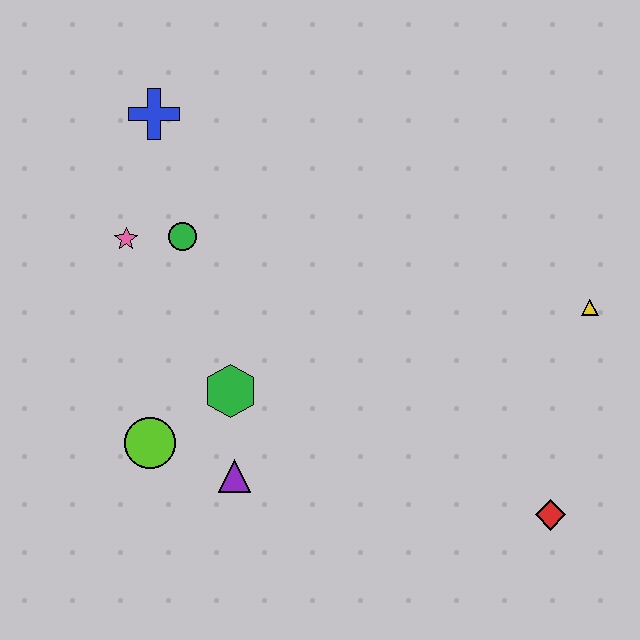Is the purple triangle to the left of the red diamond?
Yes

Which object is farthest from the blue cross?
The red diamond is farthest from the blue cross.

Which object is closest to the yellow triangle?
The red diamond is closest to the yellow triangle.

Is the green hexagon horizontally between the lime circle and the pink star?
No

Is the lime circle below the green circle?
Yes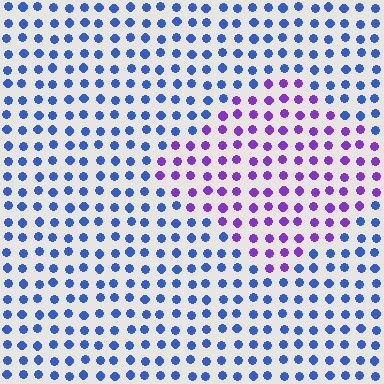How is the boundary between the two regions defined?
The boundary is defined purely by a slight shift in hue (about 51 degrees). Spacing, size, and orientation are identical on both sides.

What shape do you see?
I see a diamond.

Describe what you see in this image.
The image is filled with small blue elements in a uniform arrangement. A diamond-shaped region is visible where the elements are tinted to a slightly different hue, forming a subtle color boundary.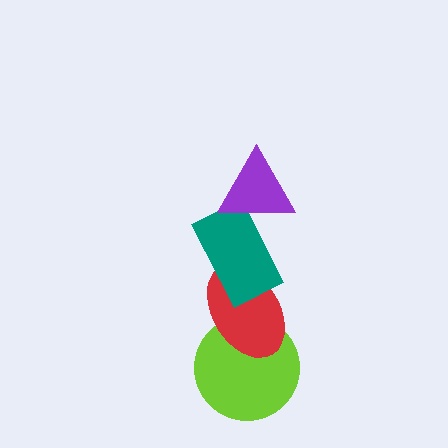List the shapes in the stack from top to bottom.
From top to bottom: the purple triangle, the teal rectangle, the red ellipse, the lime circle.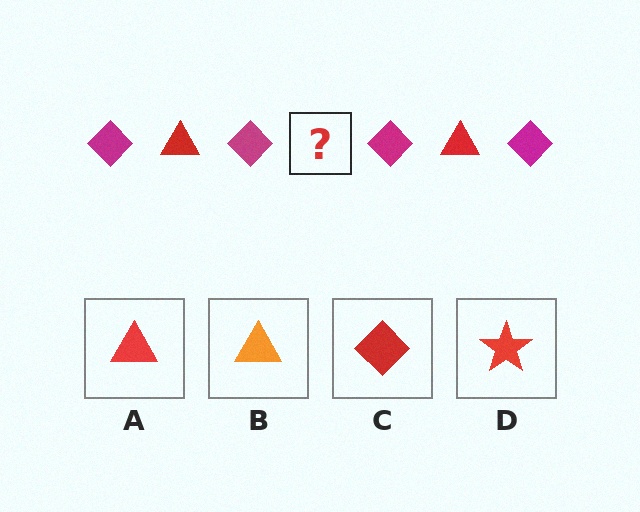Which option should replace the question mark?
Option A.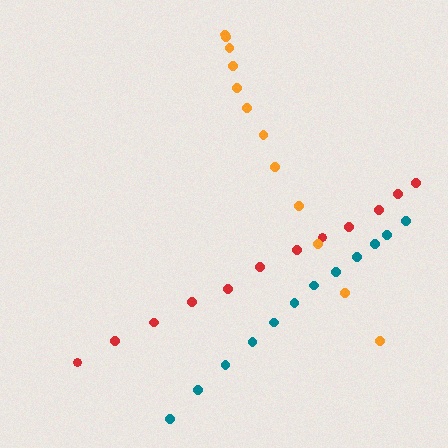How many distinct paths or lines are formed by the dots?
There are 3 distinct paths.